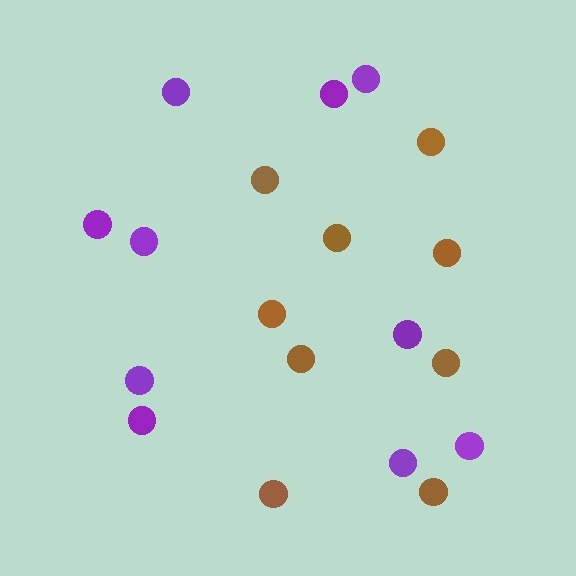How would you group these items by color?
There are 2 groups: one group of brown circles (9) and one group of purple circles (10).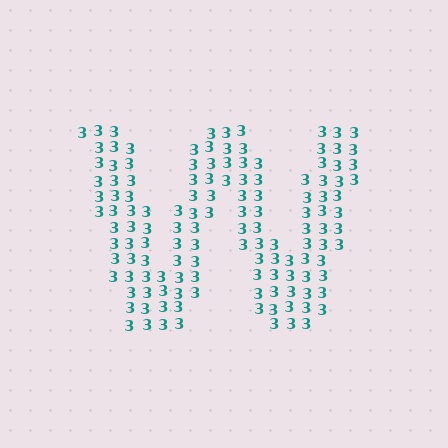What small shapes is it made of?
It is made of small digit 3's.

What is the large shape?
The large shape is the letter W.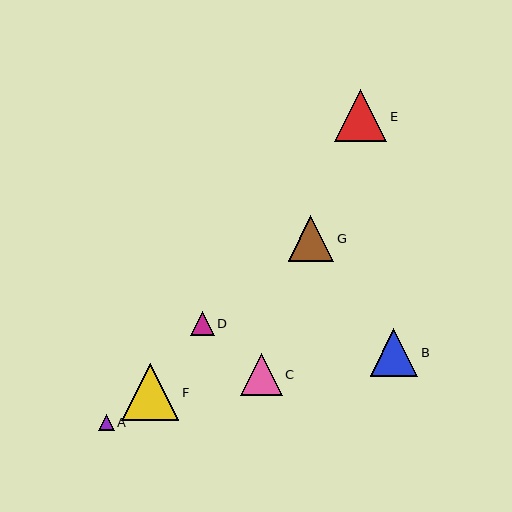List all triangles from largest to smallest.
From largest to smallest: F, E, B, G, C, D, A.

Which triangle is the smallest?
Triangle A is the smallest with a size of approximately 16 pixels.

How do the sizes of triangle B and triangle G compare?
Triangle B and triangle G are approximately the same size.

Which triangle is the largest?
Triangle F is the largest with a size of approximately 57 pixels.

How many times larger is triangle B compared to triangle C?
Triangle B is approximately 1.1 times the size of triangle C.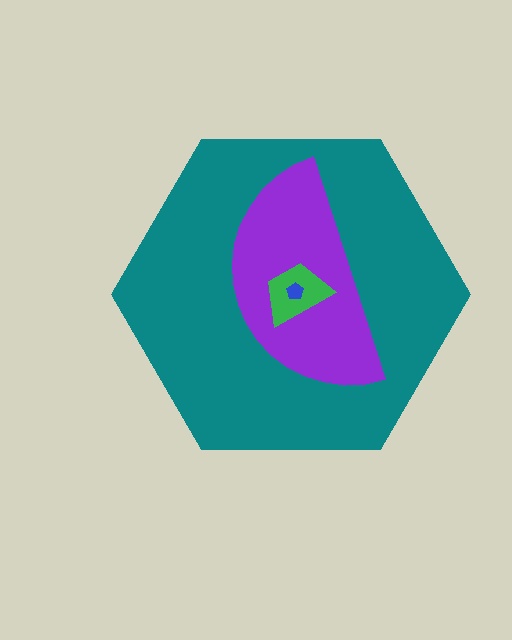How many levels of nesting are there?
4.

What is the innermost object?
The blue pentagon.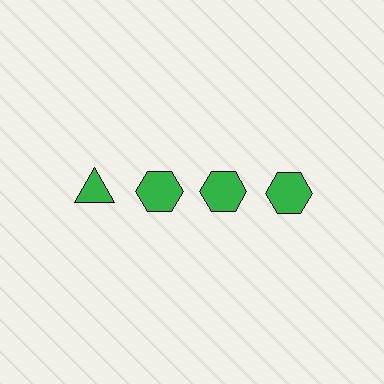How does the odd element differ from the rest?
It has a different shape: triangle instead of hexagon.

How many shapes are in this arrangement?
There are 4 shapes arranged in a grid pattern.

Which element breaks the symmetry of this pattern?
The green triangle in the top row, leftmost column breaks the symmetry. All other shapes are green hexagons.